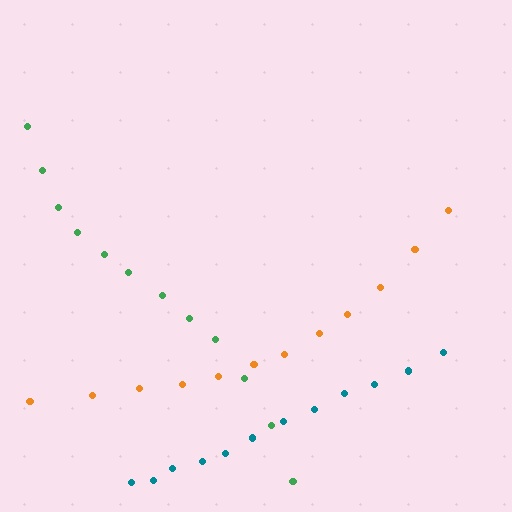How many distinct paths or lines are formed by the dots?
There are 3 distinct paths.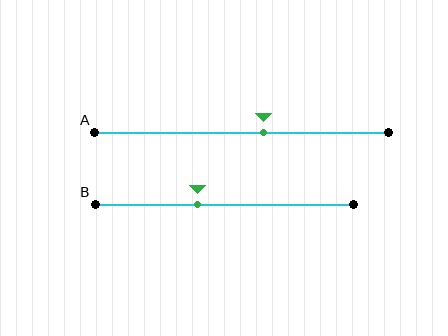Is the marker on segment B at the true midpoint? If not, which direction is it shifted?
No, the marker on segment B is shifted to the left by about 10% of the segment length.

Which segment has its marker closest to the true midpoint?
Segment A has its marker closest to the true midpoint.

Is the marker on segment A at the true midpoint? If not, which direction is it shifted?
No, the marker on segment A is shifted to the right by about 7% of the segment length.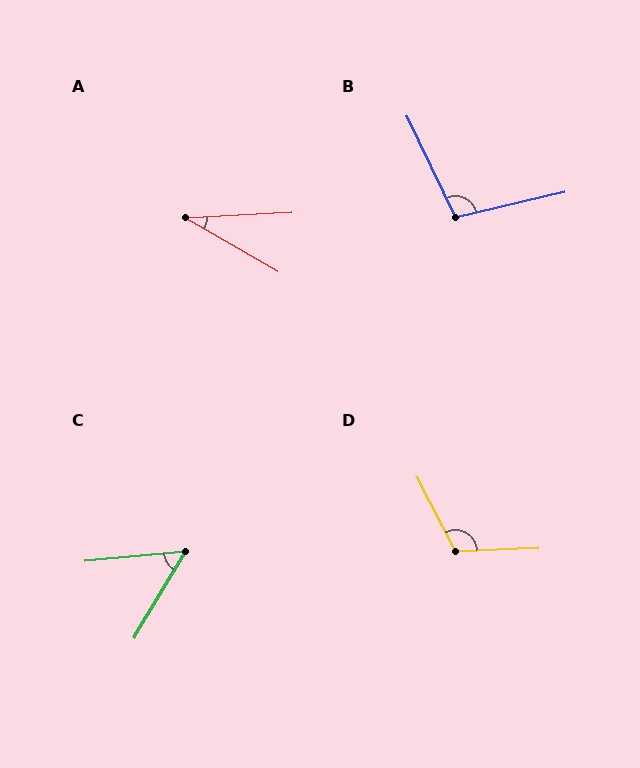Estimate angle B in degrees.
Approximately 103 degrees.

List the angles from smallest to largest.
A (33°), C (54°), B (103°), D (115°).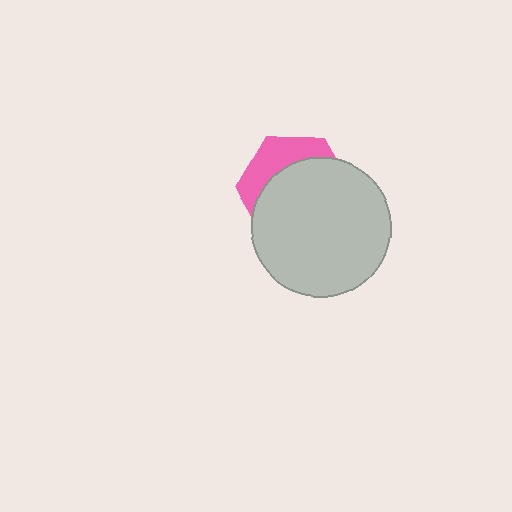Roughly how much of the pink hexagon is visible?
A small part of it is visible (roughly 32%).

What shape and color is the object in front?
The object in front is a light gray circle.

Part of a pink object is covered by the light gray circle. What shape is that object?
It is a hexagon.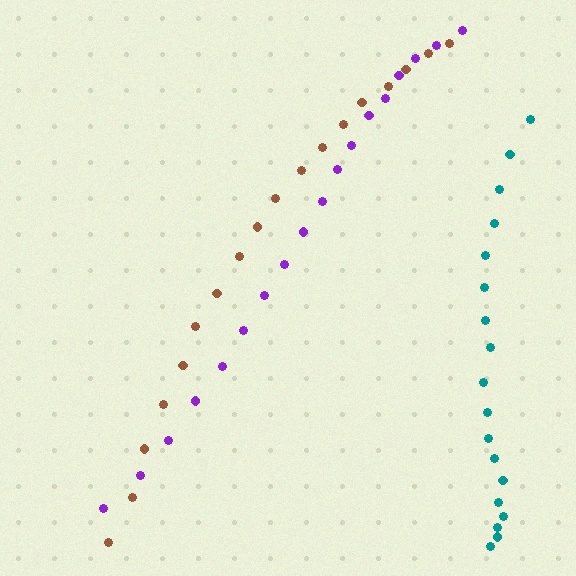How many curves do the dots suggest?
There are 3 distinct paths.